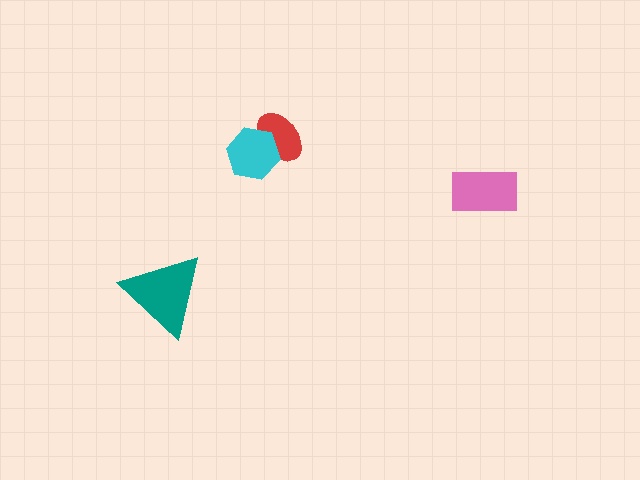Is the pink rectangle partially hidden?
No, no other shape covers it.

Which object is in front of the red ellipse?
The cyan hexagon is in front of the red ellipse.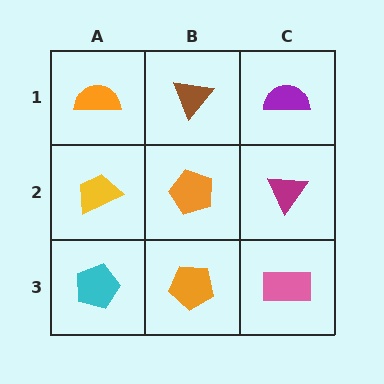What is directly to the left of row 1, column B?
An orange semicircle.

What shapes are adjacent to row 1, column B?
An orange pentagon (row 2, column B), an orange semicircle (row 1, column A), a purple semicircle (row 1, column C).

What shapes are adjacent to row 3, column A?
A yellow trapezoid (row 2, column A), an orange pentagon (row 3, column B).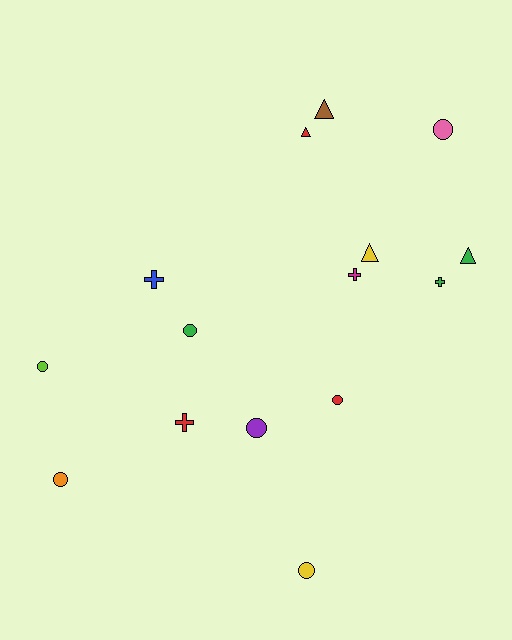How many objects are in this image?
There are 15 objects.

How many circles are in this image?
There are 7 circles.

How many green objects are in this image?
There are 3 green objects.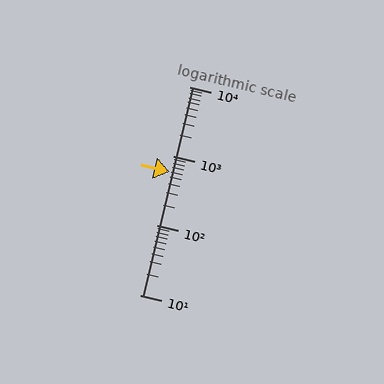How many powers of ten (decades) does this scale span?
The scale spans 3 decades, from 10 to 10000.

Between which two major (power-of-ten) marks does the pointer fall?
The pointer is between 100 and 1000.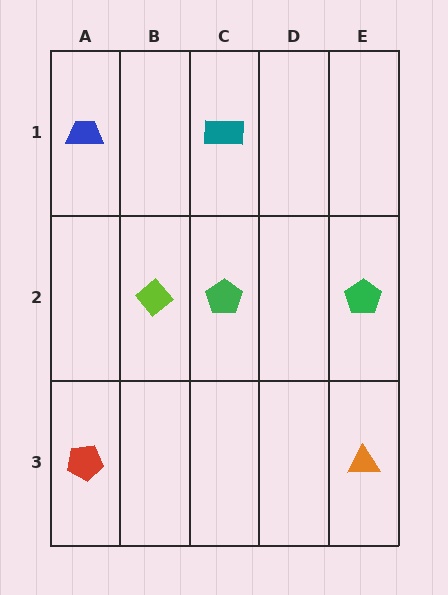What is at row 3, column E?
An orange triangle.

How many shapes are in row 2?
3 shapes.